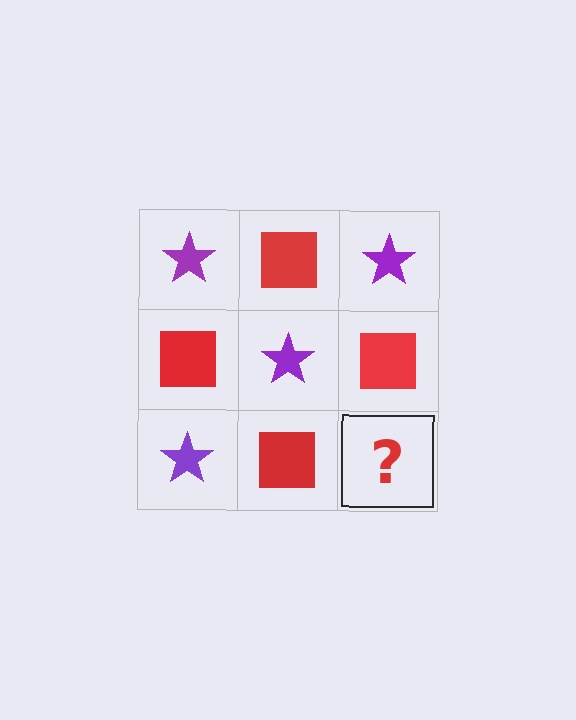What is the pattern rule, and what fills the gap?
The rule is that it alternates purple star and red square in a checkerboard pattern. The gap should be filled with a purple star.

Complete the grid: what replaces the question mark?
The question mark should be replaced with a purple star.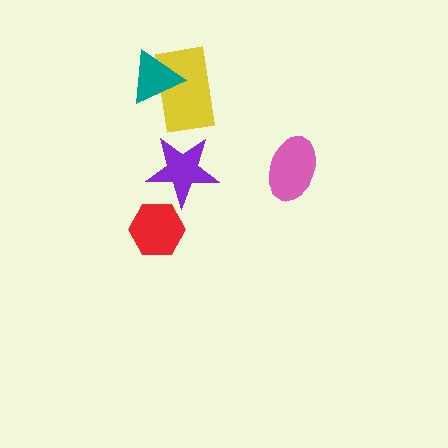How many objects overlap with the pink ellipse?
0 objects overlap with the pink ellipse.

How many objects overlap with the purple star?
0 objects overlap with the purple star.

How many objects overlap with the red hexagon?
0 objects overlap with the red hexagon.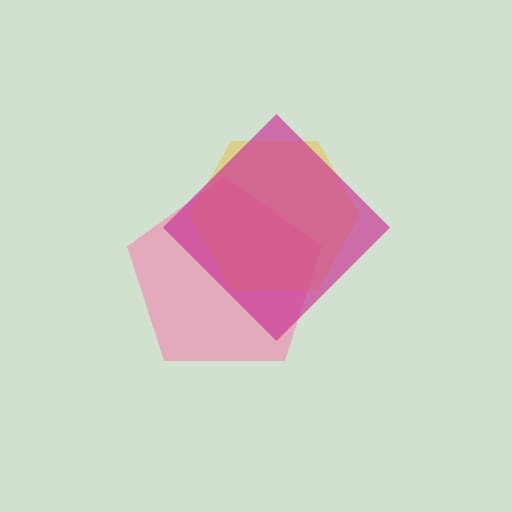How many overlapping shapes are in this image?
There are 3 overlapping shapes in the image.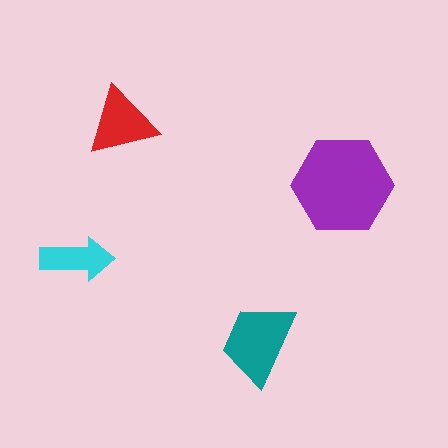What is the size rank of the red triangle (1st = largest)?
3rd.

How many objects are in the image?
There are 4 objects in the image.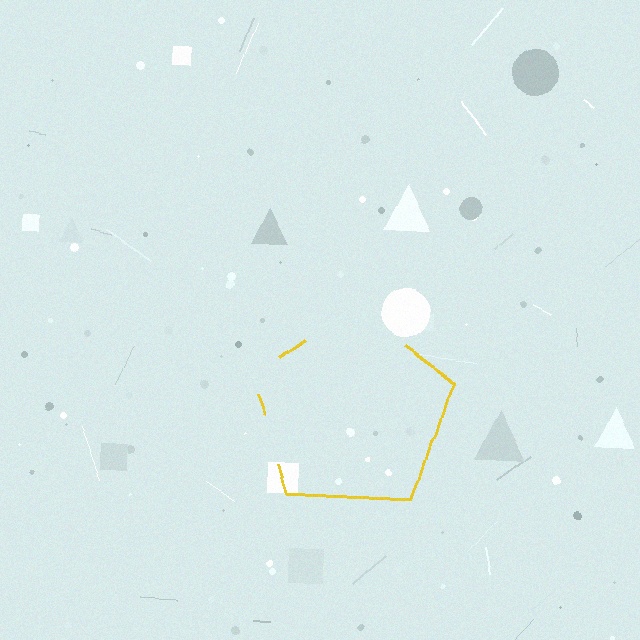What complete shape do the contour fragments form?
The contour fragments form a pentagon.